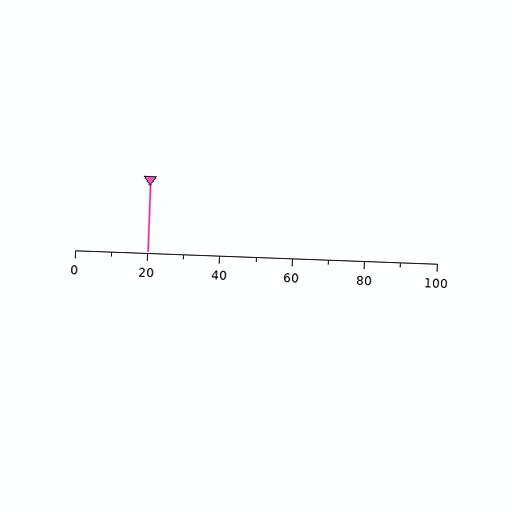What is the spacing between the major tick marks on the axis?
The major ticks are spaced 20 apart.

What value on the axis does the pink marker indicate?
The marker indicates approximately 20.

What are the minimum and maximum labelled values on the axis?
The axis runs from 0 to 100.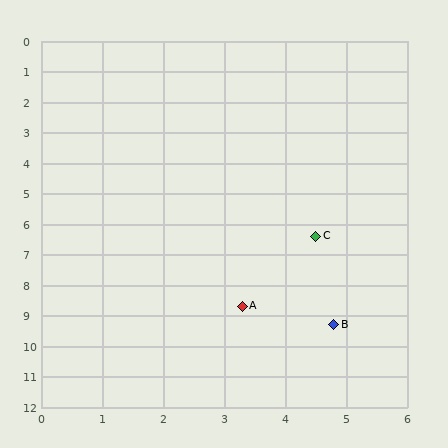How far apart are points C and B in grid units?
Points C and B are about 2.9 grid units apart.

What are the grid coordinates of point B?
Point B is at approximately (4.8, 9.3).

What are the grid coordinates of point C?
Point C is at approximately (4.5, 6.4).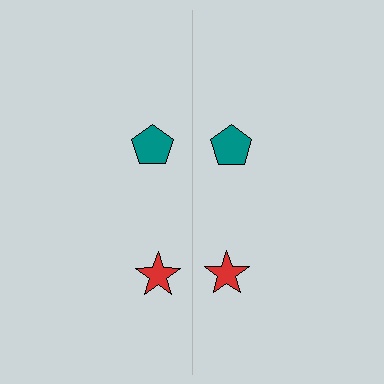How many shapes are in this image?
There are 4 shapes in this image.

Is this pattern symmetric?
Yes, this pattern has bilateral (reflection) symmetry.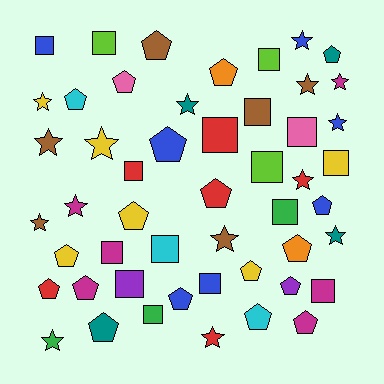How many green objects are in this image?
There are 3 green objects.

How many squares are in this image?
There are 16 squares.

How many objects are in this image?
There are 50 objects.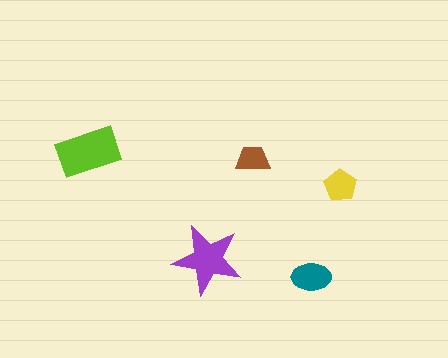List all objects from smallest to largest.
The brown trapezoid, the yellow pentagon, the teal ellipse, the purple star, the lime rectangle.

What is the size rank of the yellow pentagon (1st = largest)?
4th.